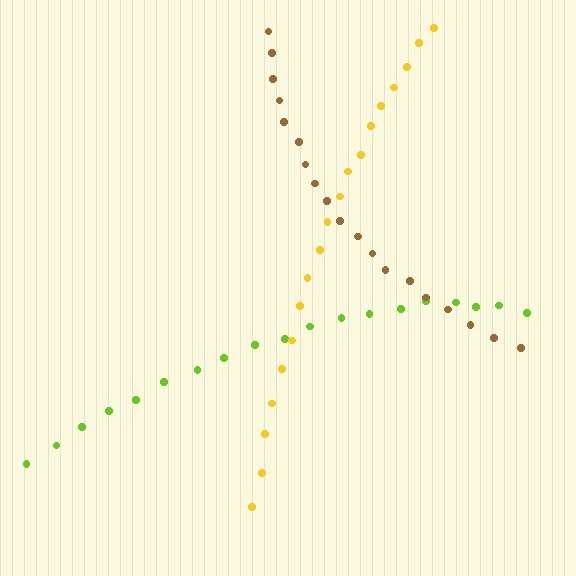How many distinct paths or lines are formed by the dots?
There are 3 distinct paths.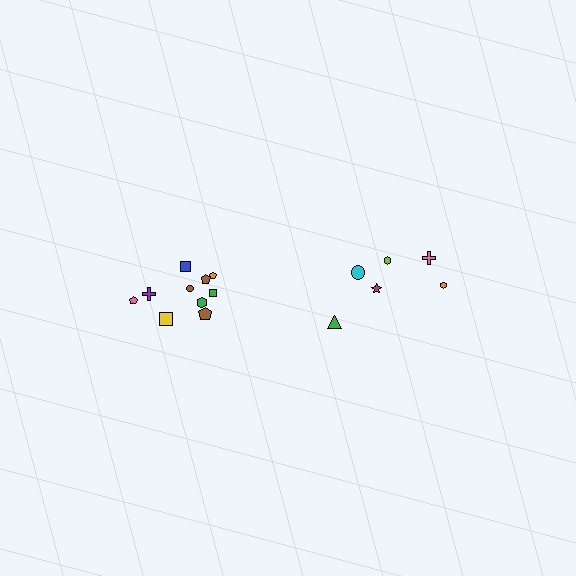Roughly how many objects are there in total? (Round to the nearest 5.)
Roughly 15 objects in total.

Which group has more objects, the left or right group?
The left group.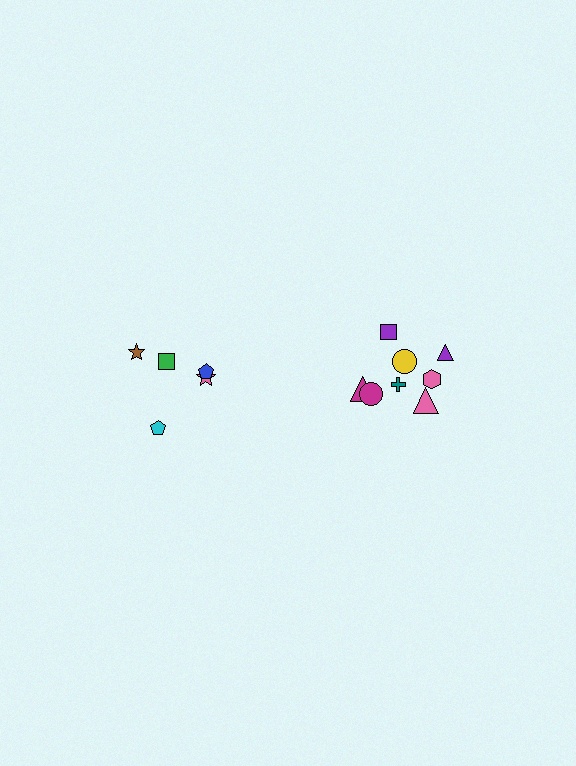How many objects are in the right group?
There are 8 objects.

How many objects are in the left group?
There are 5 objects.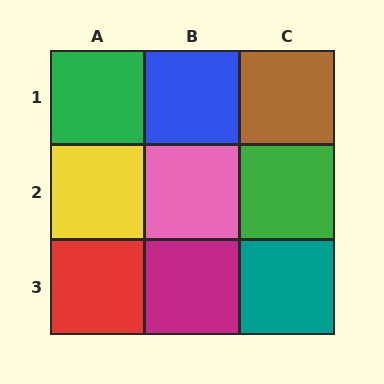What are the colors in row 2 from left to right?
Yellow, pink, green.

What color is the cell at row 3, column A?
Red.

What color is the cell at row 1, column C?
Brown.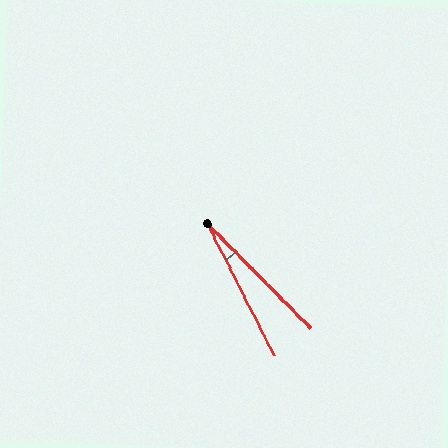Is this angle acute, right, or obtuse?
It is acute.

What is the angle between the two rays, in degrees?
Approximately 18 degrees.